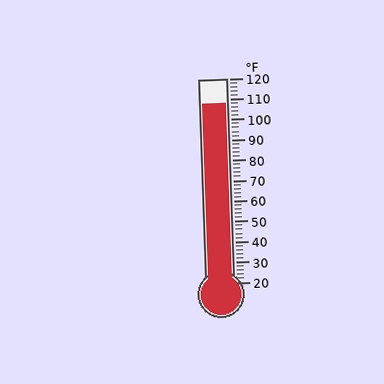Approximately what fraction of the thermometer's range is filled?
The thermometer is filled to approximately 90% of its range.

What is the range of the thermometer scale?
The thermometer scale ranges from 20°F to 120°F.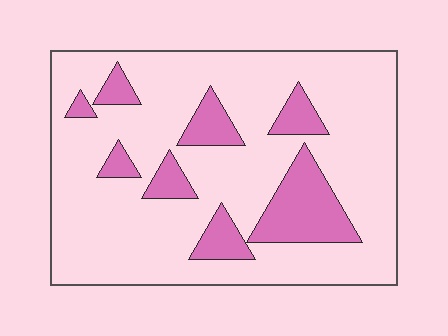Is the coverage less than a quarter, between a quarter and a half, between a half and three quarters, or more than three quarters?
Less than a quarter.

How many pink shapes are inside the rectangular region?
8.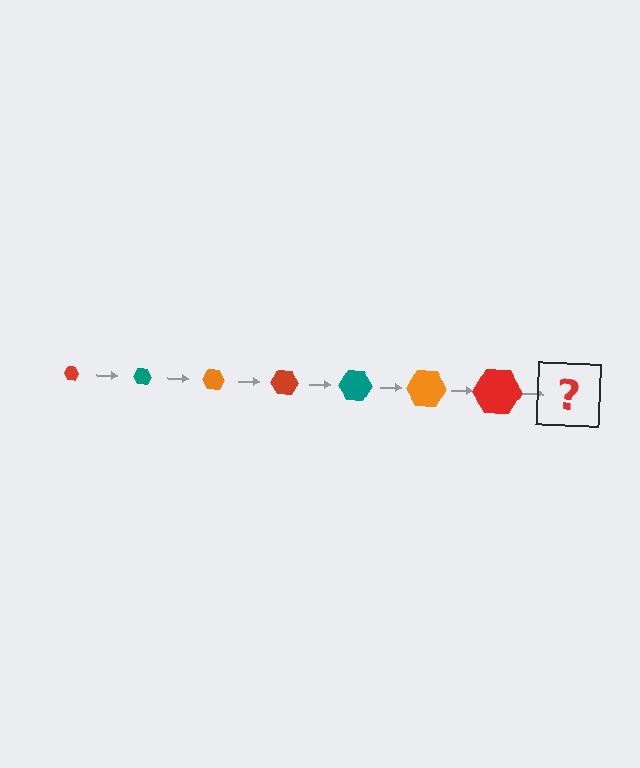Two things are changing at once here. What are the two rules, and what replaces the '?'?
The two rules are that the hexagon grows larger each step and the color cycles through red, teal, and orange. The '?' should be a teal hexagon, larger than the previous one.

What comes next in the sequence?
The next element should be a teal hexagon, larger than the previous one.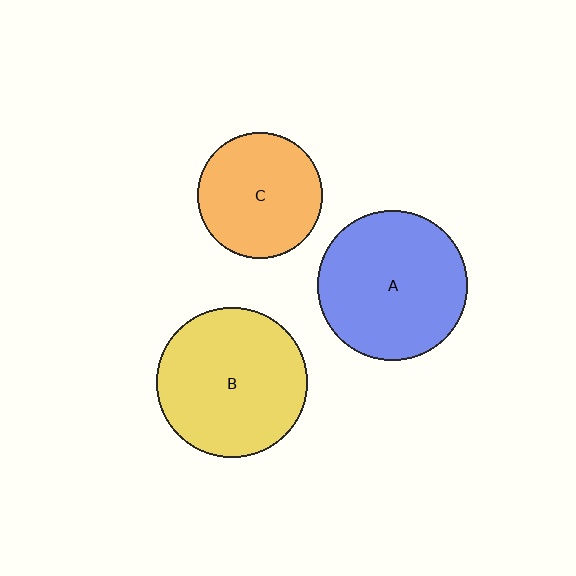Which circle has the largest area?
Circle A (blue).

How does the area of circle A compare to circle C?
Approximately 1.4 times.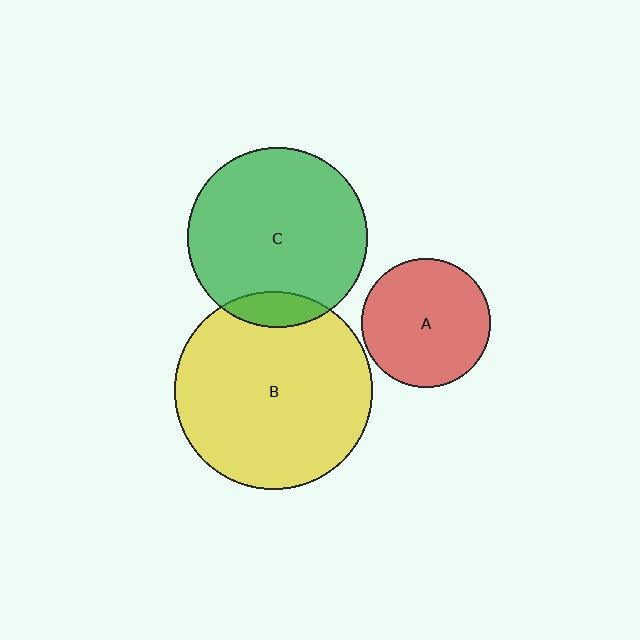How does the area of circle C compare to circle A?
Approximately 1.9 times.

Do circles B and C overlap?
Yes.